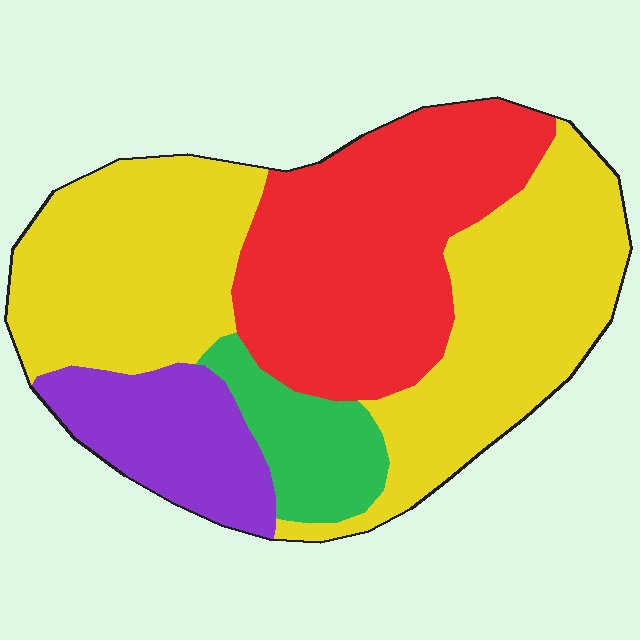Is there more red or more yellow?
Yellow.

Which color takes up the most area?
Yellow, at roughly 50%.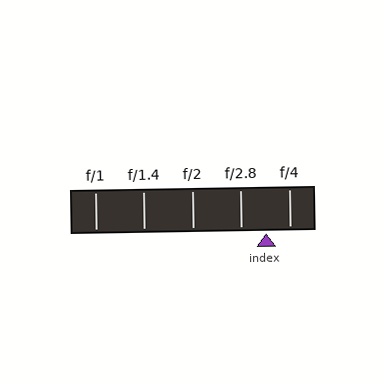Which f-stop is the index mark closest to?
The index mark is closest to f/4.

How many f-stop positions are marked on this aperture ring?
There are 5 f-stop positions marked.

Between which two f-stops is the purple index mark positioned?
The index mark is between f/2.8 and f/4.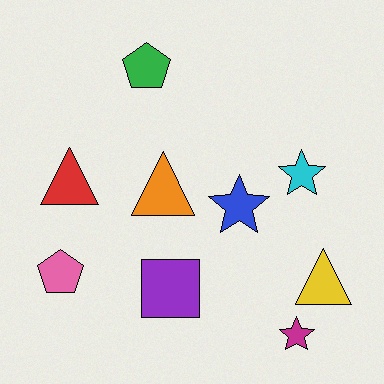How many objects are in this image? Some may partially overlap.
There are 9 objects.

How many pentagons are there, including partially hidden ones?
There are 2 pentagons.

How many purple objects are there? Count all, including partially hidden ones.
There is 1 purple object.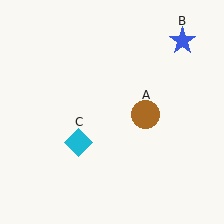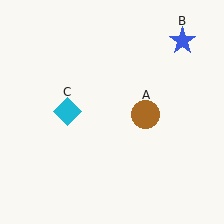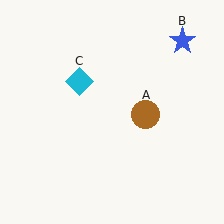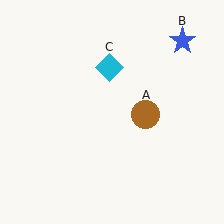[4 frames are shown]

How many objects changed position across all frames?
1 object changed position: cyan diamond (object C).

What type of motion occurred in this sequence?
The cyan diamond (object C) rotated clockwise around the center of the scene.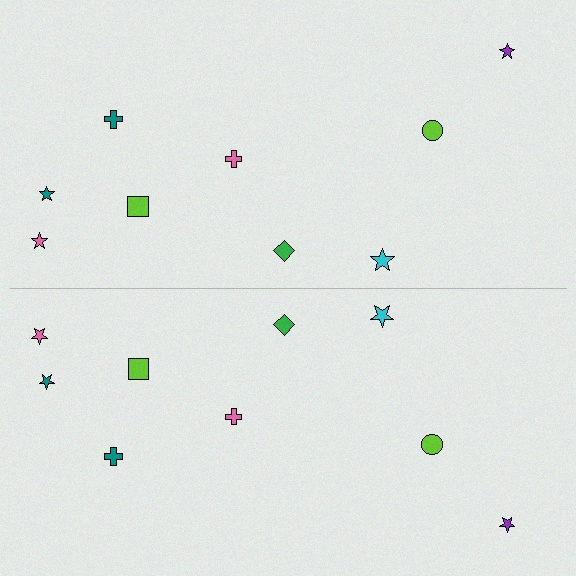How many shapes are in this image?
There are 18 shapes in this image.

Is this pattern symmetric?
Yes, this pattern has bilateral (reflection) symmetry.